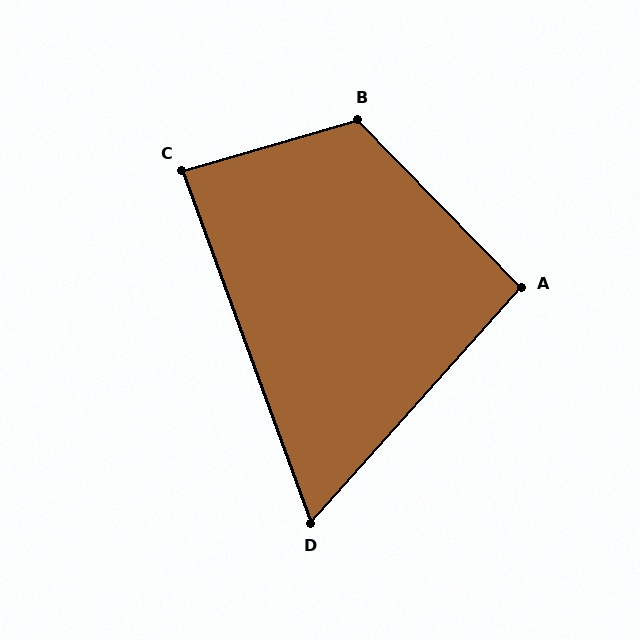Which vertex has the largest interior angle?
B, at approximately 118 degrees.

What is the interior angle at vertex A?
Approximately 94 degrees (approximately right).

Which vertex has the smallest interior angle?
D, at approximately 62 degrees.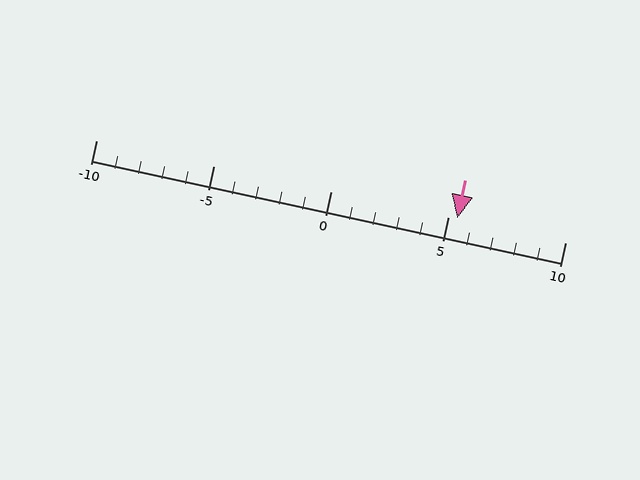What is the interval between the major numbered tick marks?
The major tick marks are spaced 5 units apart.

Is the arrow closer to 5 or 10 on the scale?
The arrow is closer to 5.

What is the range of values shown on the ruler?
The ruler shows values from -10 to 10.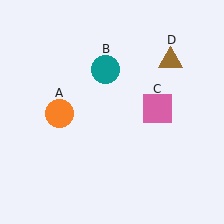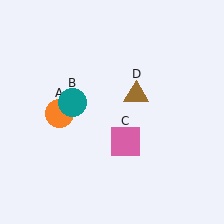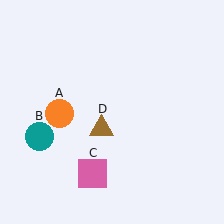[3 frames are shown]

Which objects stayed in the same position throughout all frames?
Orange circle (object A) remained stationary.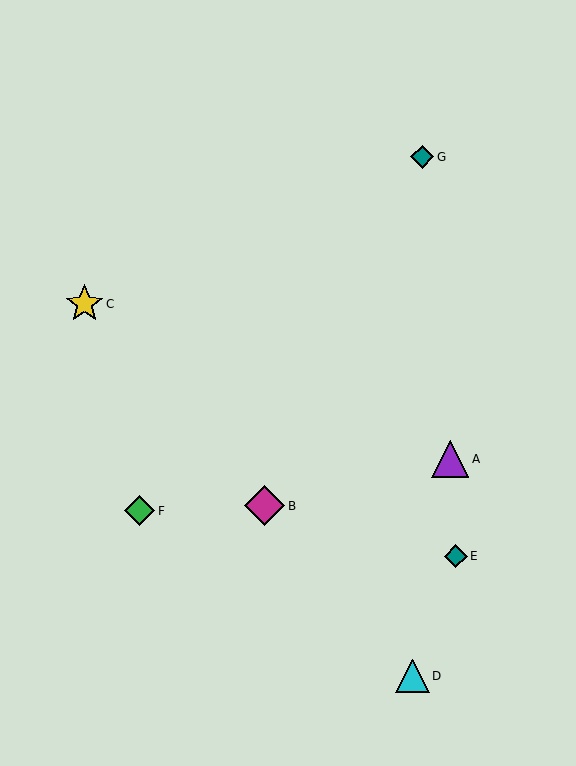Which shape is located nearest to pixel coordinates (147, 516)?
The green diamond (labeled F) at (139, 511) is nearest to that location.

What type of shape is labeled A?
Shape A is a purple triangle.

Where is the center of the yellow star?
The center of the yellow star is at (84, 304).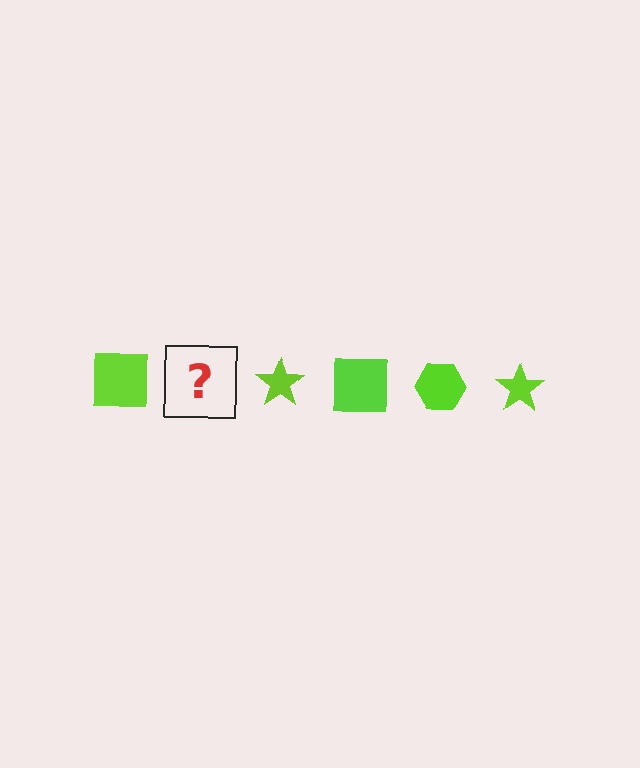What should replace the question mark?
The question mark should be replaced with a lime hexagon.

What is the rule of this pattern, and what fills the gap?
The rule is that the pattern cycles through square, hexagon, star shapes in lime. The gap should be filled with a lime hexagon.